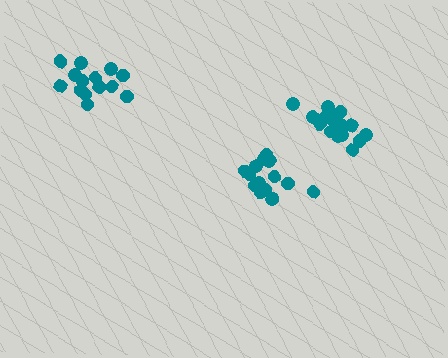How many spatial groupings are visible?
There are 3 spatial groupings.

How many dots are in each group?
Group 1: 14 dots, Group 2: 15 dots, Group 3: 19 dots (48 total).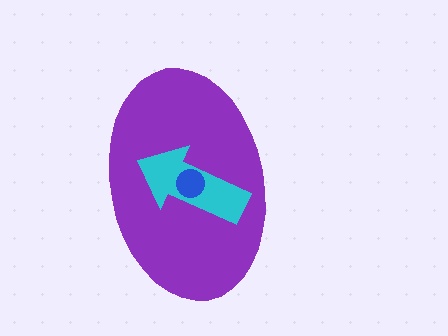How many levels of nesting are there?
3.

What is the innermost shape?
The blue circle.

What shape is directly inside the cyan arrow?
The blue circle.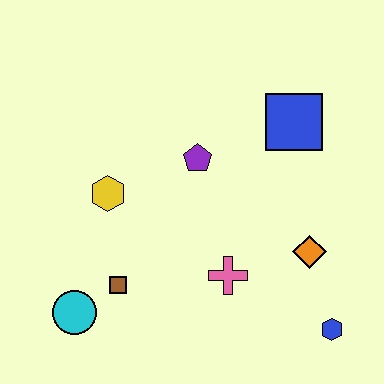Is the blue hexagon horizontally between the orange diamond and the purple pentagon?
No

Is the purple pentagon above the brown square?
Yes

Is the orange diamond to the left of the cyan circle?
No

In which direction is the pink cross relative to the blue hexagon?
The pink cross is to the left of the blue hexagon.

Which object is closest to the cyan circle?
The brown square is closest to the cyan circle.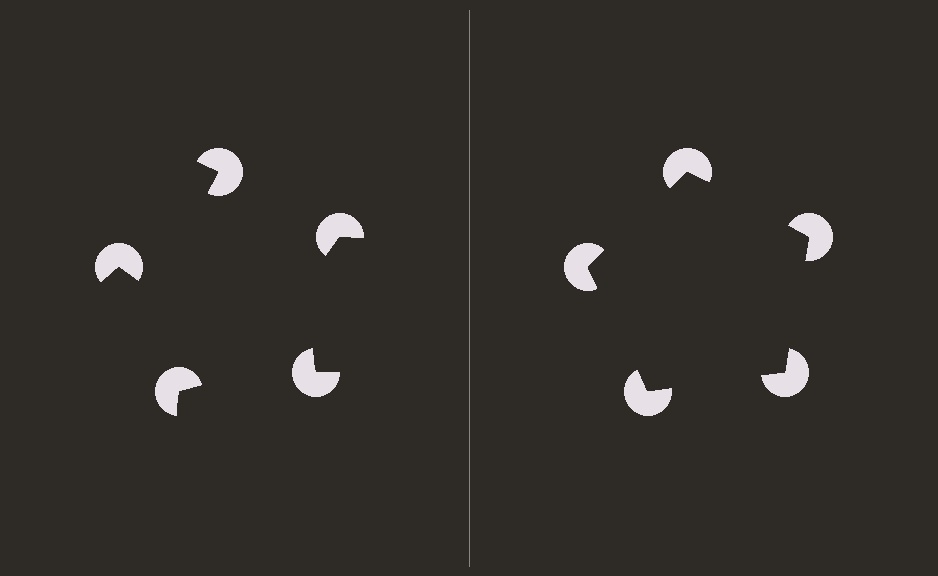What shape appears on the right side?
An illusory pentagon.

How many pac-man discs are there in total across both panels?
10 — 5 on each side.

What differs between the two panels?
The pac-man discs are positioned identically on both sides; only the wedge orientations differ. On the right they align to a pentagon; on the left they are misaligned.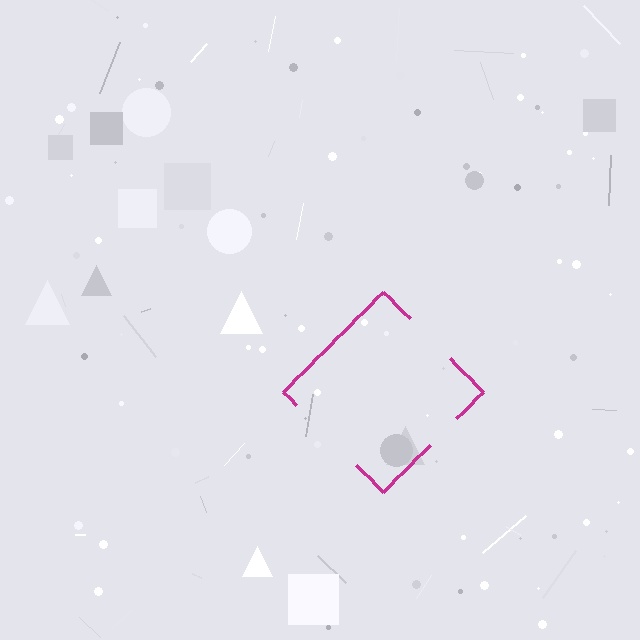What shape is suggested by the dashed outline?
The dashed outline suggests a diamond.